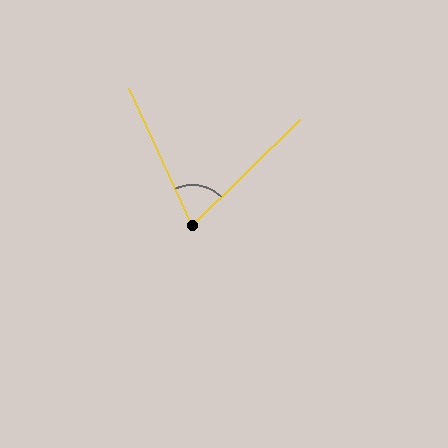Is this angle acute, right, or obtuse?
It is acute.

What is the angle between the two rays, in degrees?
Approximately 70 degrees.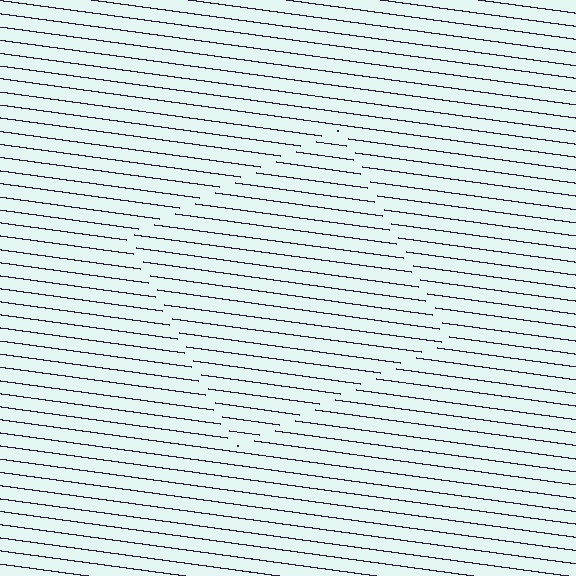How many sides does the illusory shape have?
4 sides — the line-ends trace a square.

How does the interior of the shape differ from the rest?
The interior of the shape contains the same grating, shifted by half a period — the contour is defined by the phase discontinuity where line-ends from the inner and outer gratings abut.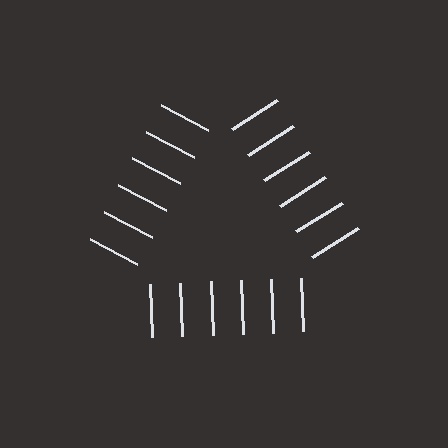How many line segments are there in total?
18 — 6 along each of the 3 edges.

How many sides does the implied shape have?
3 sides — the line-ends trace a triangle.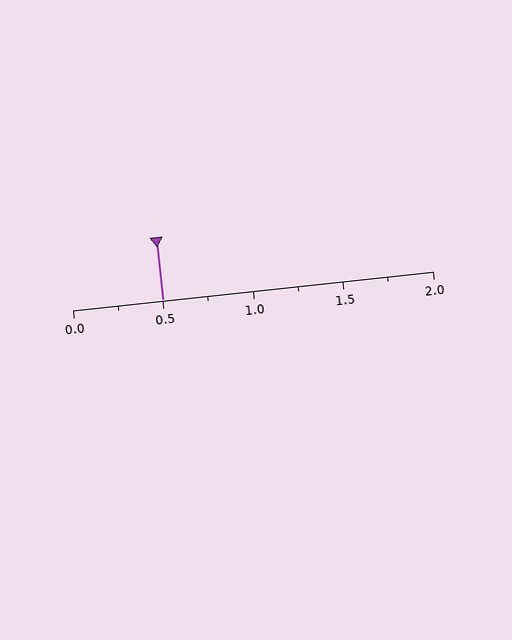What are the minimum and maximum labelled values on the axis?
The axis runs from 0.0 to 2.0.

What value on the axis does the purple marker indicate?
The marker indicates approximately 0.5.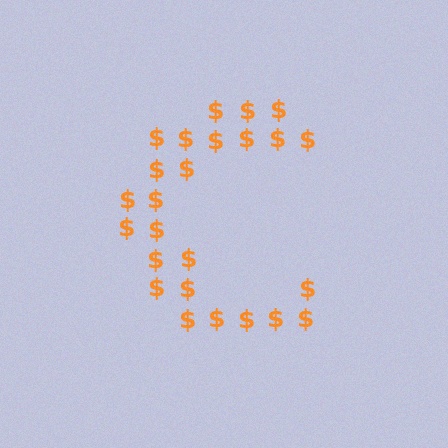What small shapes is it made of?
It is made of small dollar signs.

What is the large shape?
The large shape is the letter C.